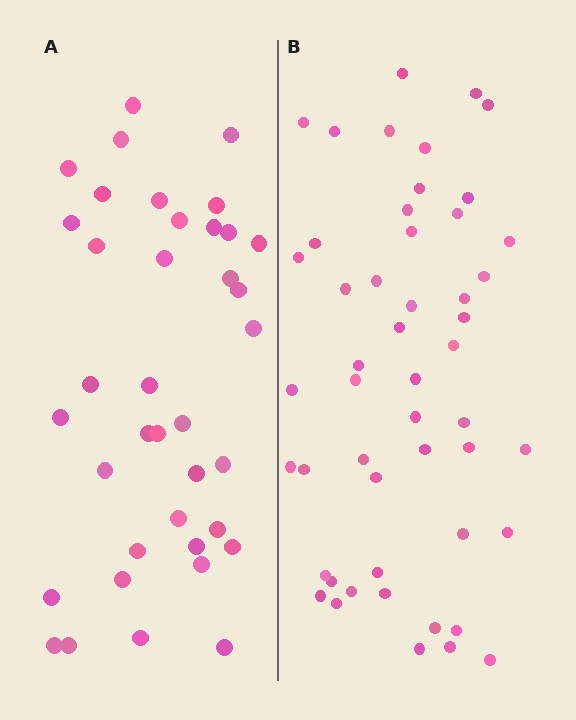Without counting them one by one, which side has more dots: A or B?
Region B (the right region) has more dots.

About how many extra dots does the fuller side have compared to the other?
Region B has roughly 12 or so more dots than region A.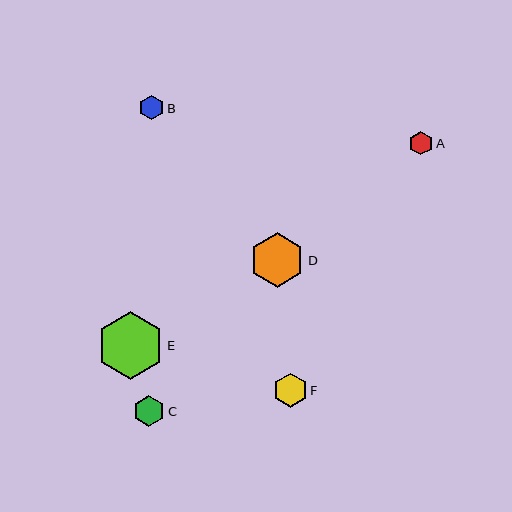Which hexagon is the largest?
Hexagon E is the largest with a size of approximately 68 pixels.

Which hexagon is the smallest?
Hexagon A is the smallest with a size of approximately 23 pixels.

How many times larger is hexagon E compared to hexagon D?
Hexagon E is approximately 1.2 times the size of hexagon D.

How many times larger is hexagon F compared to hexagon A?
Hexagon F is approximately 1.5 times the size of hexagon A.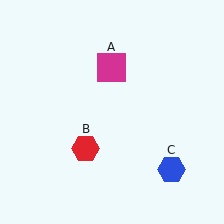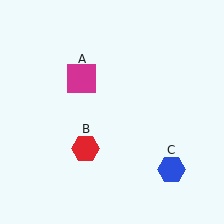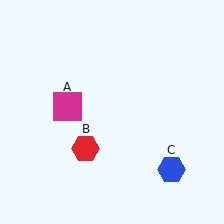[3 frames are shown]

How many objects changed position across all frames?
1 object changed position: magenta square (object A).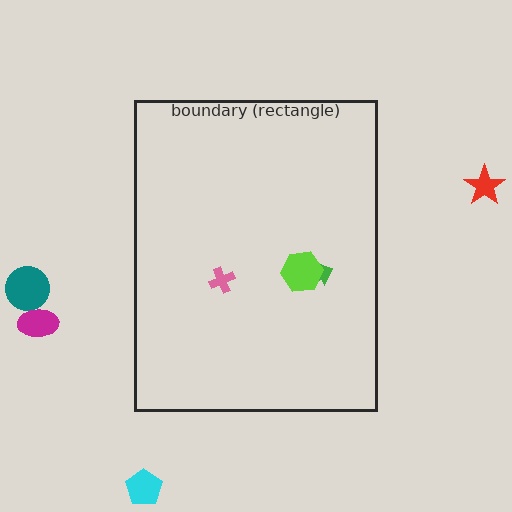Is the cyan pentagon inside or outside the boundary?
Outside.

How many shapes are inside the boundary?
3 inside, 4 outside.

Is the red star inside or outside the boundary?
Outside.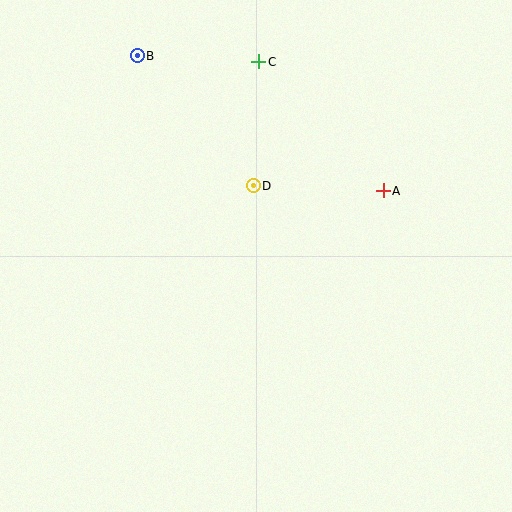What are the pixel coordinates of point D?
Point D is at (253, 186).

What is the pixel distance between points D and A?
The distance between D and A is 130 pixels.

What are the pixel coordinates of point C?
Point C is at (259, 62).